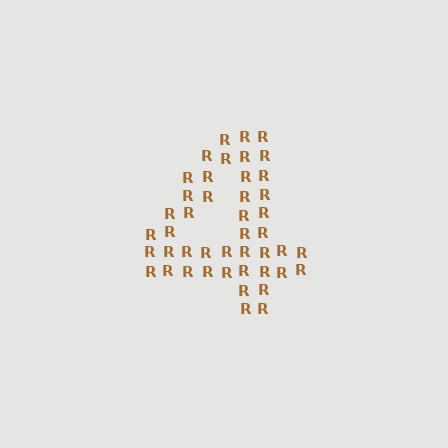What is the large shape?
The large shape is the digit 4.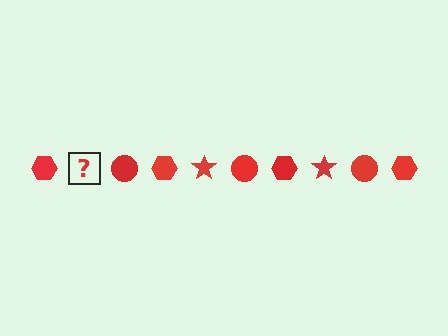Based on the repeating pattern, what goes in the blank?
The blank should be a red star.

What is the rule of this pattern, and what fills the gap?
The rule is that the pattern cycles through hexagon, star, circle shapes in red. The gap should be filled with a red star.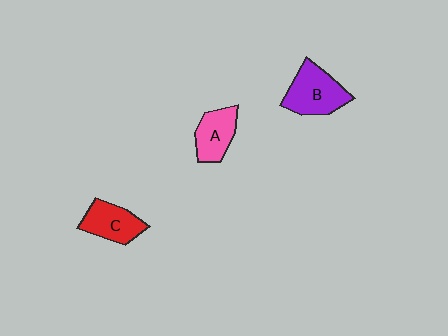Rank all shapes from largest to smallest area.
From largest to smallest: B (purple), C (red), A (pink).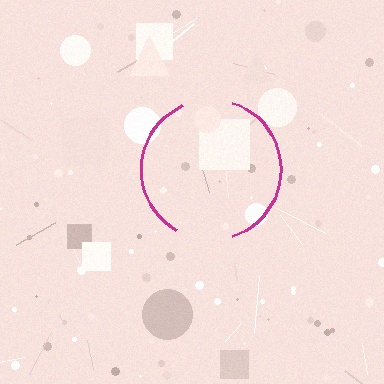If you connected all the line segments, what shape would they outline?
They would outline a circle.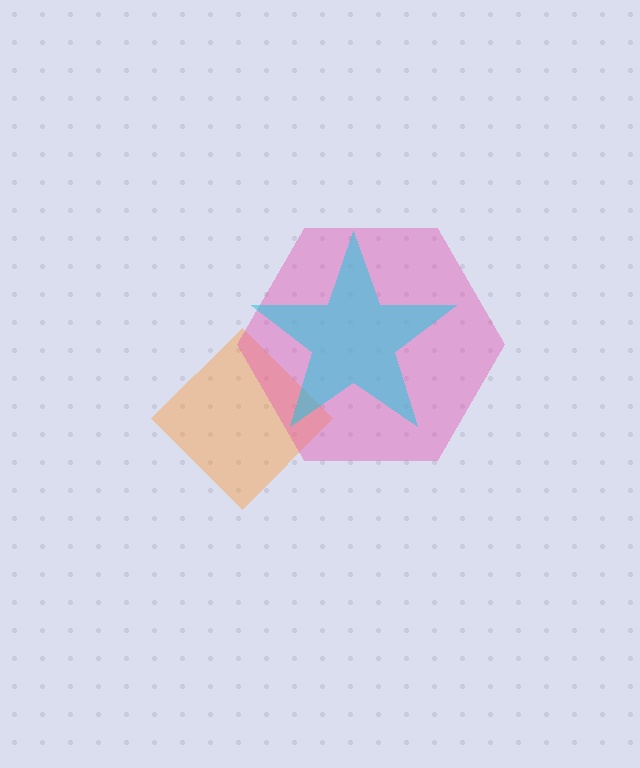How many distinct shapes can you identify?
There are 3 distinct shapes: an orange diamond, a pink hexagon, a cyan star.